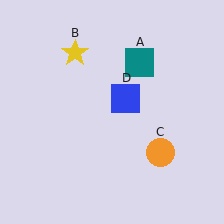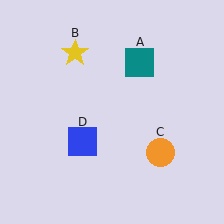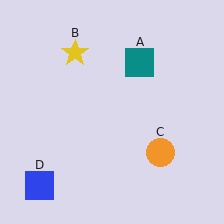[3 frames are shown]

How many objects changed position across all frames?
1 object changed position: blue square (object D).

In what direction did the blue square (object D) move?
The blue square (object D) moved down and to the left.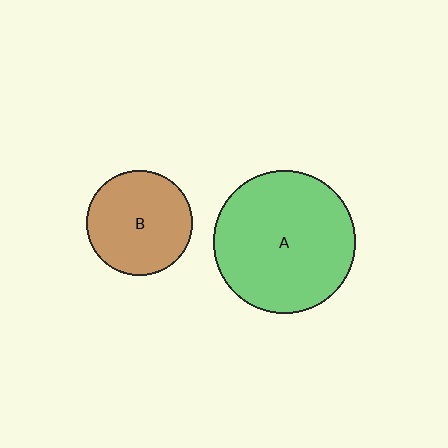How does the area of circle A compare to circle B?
Approximately 1.8 times.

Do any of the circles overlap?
No, none of the circles overlap.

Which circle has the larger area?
Circle A (green).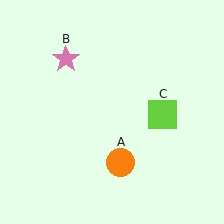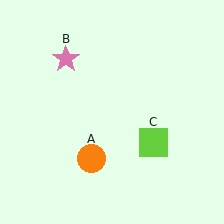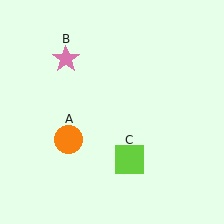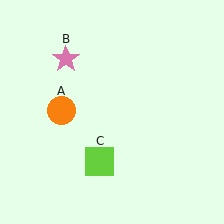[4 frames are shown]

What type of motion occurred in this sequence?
The orange circle (object A), lime square (object C) rotated clockwise around the center of the scene.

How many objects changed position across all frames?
2 objects changed position: orange circle (object A), lime square (object C).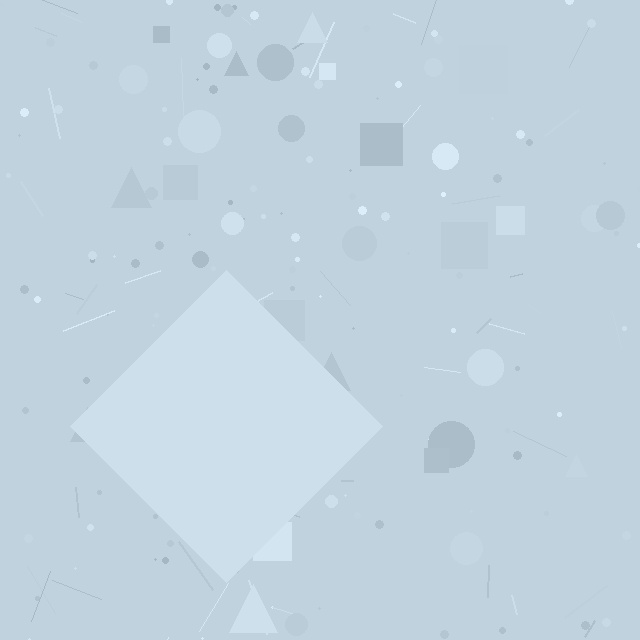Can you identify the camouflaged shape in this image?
The camouflaged shape is a diamond.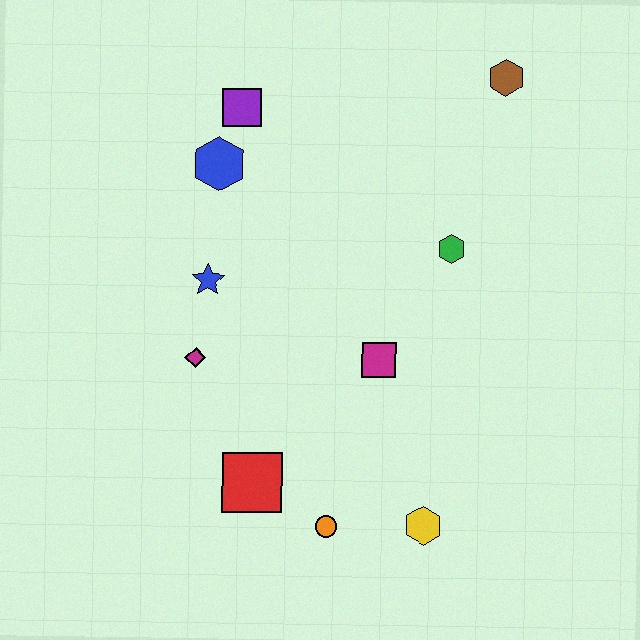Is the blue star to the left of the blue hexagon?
Yes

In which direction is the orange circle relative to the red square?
The orange circle is to the right of the red square.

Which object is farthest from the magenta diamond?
The brown hexagon is farthest from the magenta diamond.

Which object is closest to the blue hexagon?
The purple square is closest to the blue hexagon.